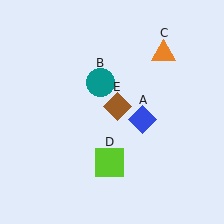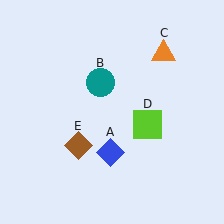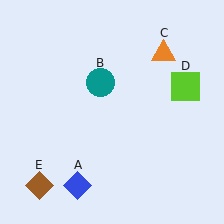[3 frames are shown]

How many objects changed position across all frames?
3 objects changed position: blue diamond (object A), lime square (object D), brown diamond (object E).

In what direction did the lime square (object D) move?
The lime square (object D) moved up and to the right.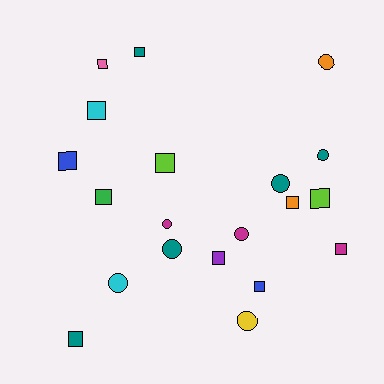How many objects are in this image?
There are 20 objects.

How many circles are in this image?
There are 8 circles.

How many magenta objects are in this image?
There are 3 magenta objects.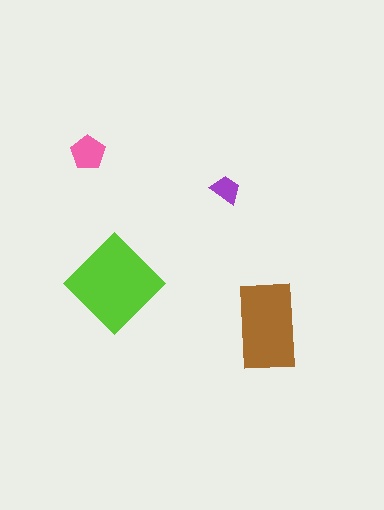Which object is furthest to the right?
The brown rectangle is rightmost.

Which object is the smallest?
The purple trapezoid.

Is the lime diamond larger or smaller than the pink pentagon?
Larger.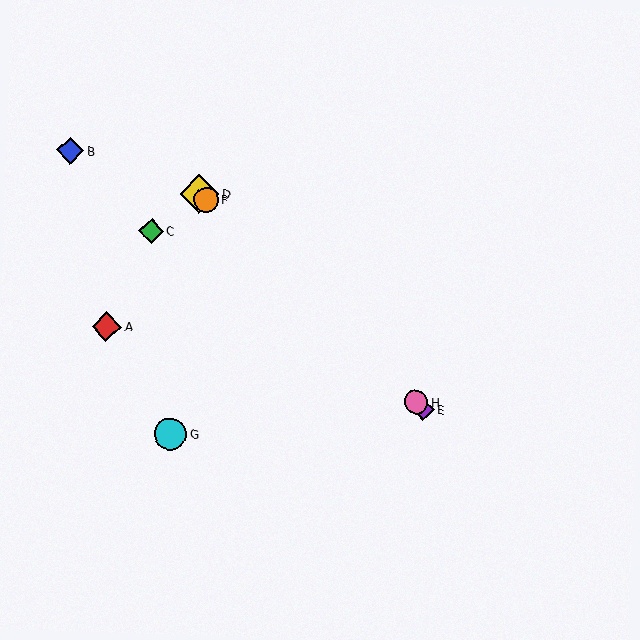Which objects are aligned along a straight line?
Objects D, E, F, H are aligned along a straight line.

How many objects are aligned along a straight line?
4 objects (D, E, F, H) are aligned along a straight line.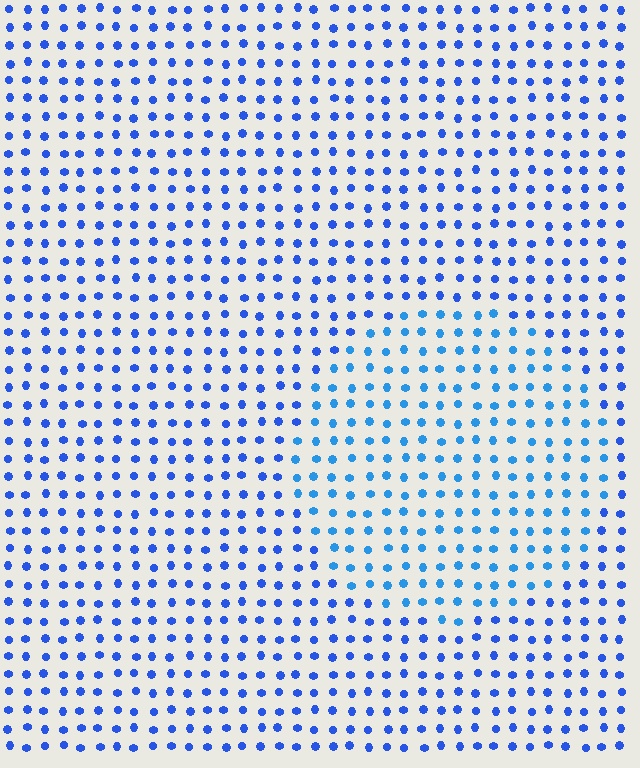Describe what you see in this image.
The image is filled with small blue elements in a uniform arrangement. A circle-shaped region is visible where the elements are tinted to a slightly different hue, forming a subtle color boundary.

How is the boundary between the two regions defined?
The boundary is defined purely by a slight shift in hue (about 21 degrees). Spacing, size, and orientation are identical on both sides.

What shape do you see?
I see a circle.